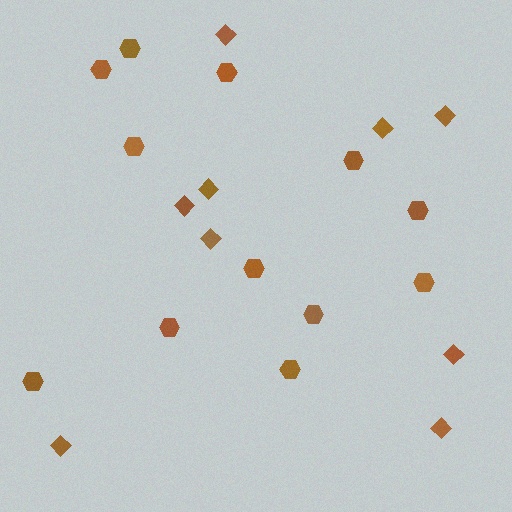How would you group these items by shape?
There are 2 groups: one group of hexagons (12) and one group of diamonds (9).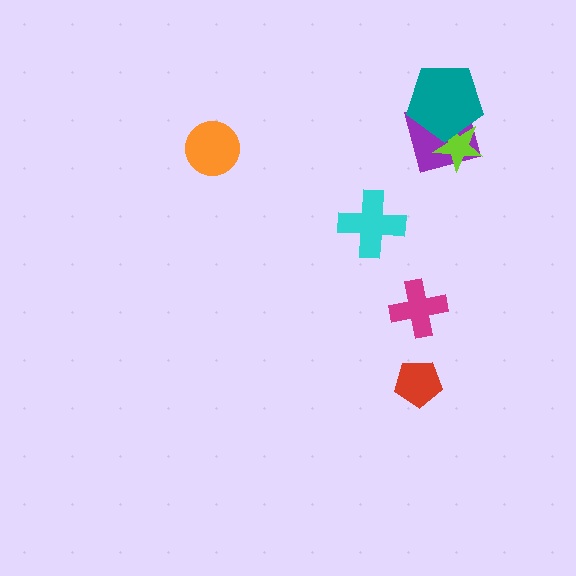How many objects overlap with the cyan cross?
0 objects overlap with the cyan cross.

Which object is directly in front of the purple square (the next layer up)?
The lime star is directly in front of the purple square.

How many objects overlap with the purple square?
2 objects overlap with the purple square.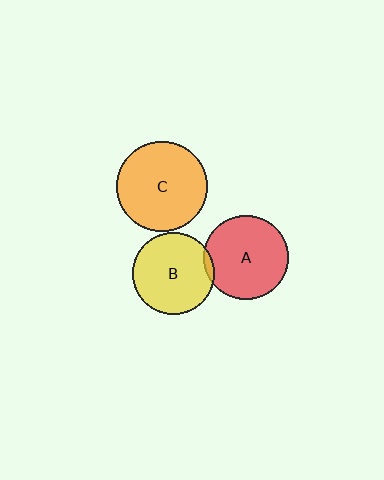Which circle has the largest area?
Circle C (orange).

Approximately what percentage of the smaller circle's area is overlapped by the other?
Approximately 5%.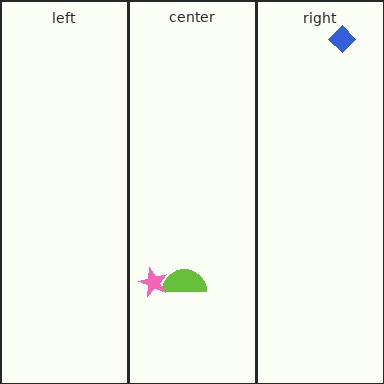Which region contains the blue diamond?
The right region.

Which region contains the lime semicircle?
The center region.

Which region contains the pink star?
The center region.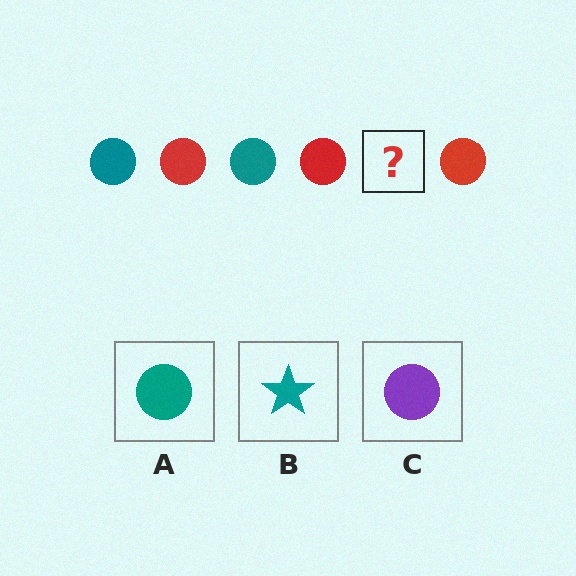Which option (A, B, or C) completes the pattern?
A.